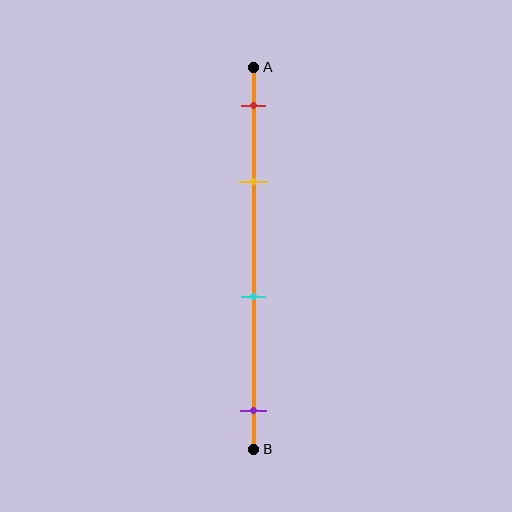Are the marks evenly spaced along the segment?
No, the marks are not evenly spaced.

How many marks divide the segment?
There are 4 marks dividing the segment.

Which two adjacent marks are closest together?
The red and yellow marks are the closest adjacent pair.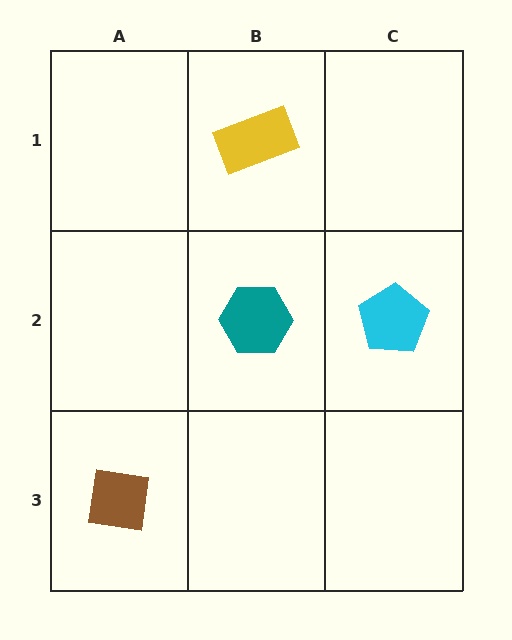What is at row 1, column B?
A yellow rectangle.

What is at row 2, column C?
A cyan pentagon.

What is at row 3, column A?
A brown square.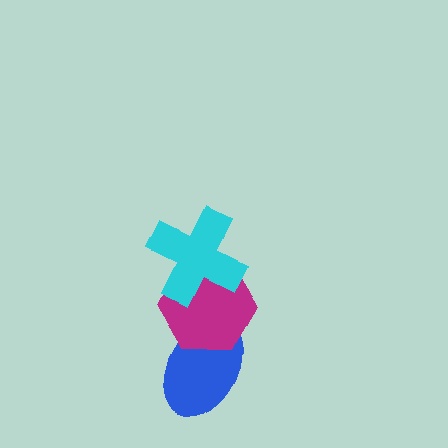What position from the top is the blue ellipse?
The blue ellipse is 3rd from the top.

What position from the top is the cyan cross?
The cyan cross is 1st from the top.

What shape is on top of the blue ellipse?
The magenta hexagon is on top of the blue ellipse.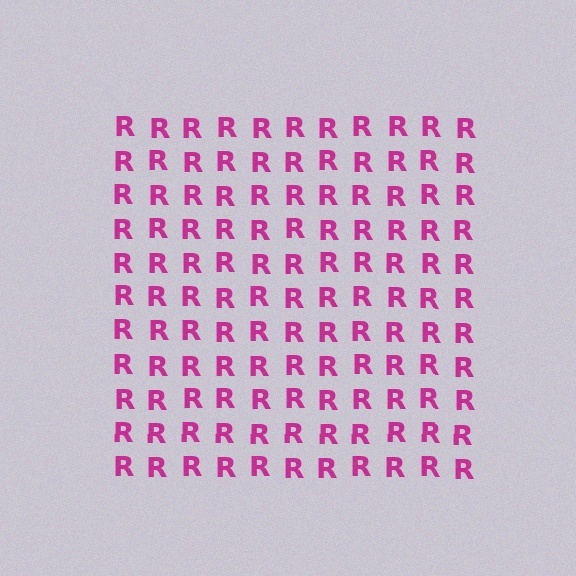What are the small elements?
The small elements are letter R's.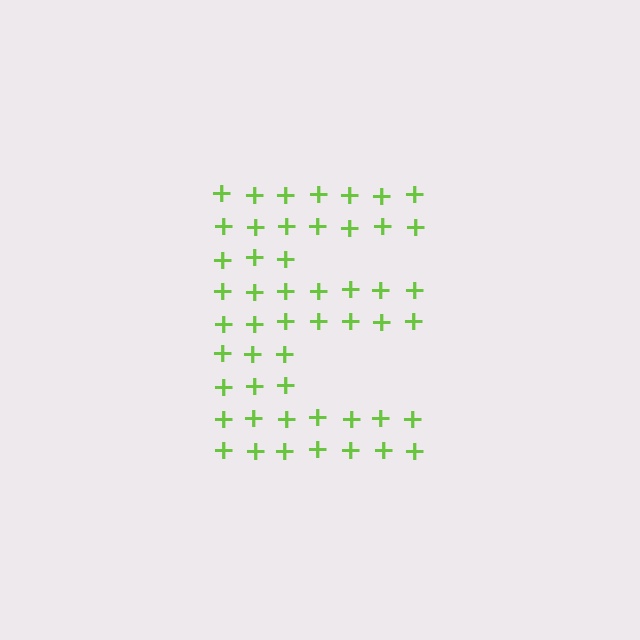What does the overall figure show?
The overall figure shows the letter E.